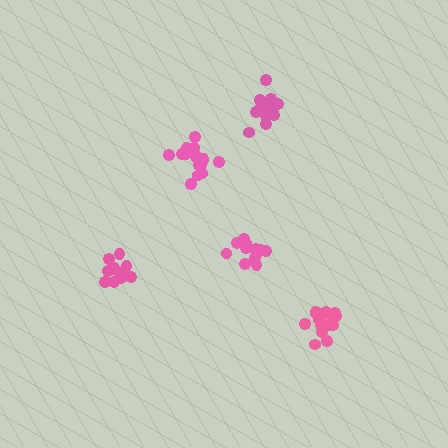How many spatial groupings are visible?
There are 5 spatial groupings.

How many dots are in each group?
Group 1: 15 dots, Group 2: 16 dots, Group 3: 13 dots, Group 4: 11 dots, Group 5: 14 dots (69 total).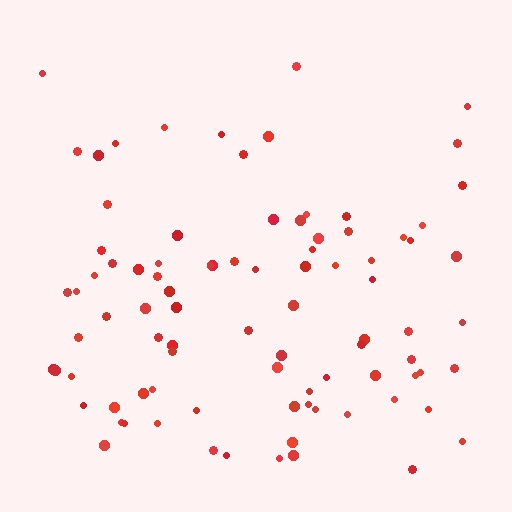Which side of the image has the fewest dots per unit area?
The top.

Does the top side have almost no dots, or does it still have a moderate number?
Still a moderate number, just noticeably fewer than the bottom.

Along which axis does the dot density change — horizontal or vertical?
Vertical.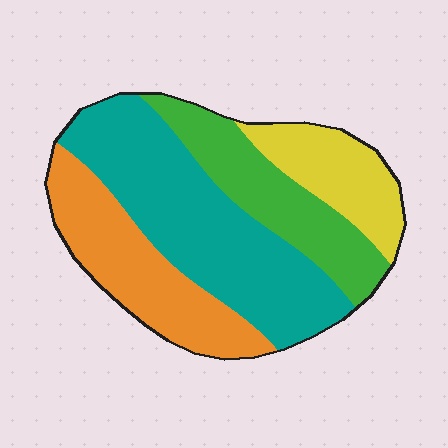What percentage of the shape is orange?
Orange takes up about one quarter (1/4) of the shape.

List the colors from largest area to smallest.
From largest to smallest: teal, orange, green, yellow.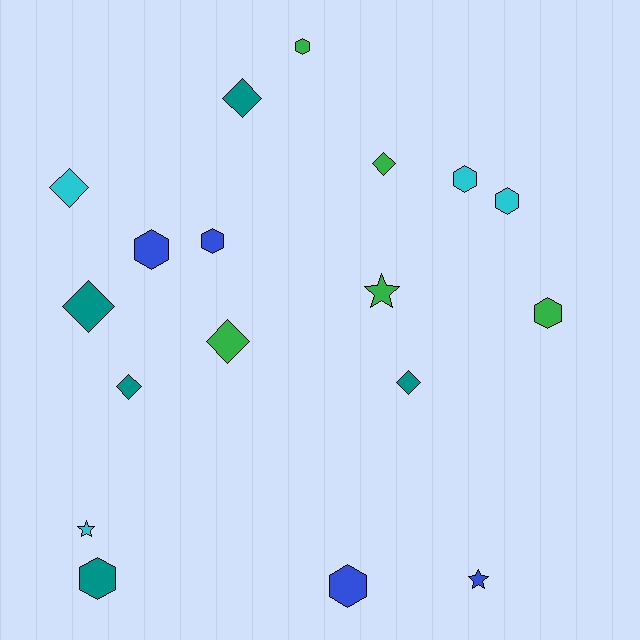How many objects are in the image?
There are 18 objects.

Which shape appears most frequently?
Hexagon, with 8 objects.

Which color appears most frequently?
Green, with 5 objects.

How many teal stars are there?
There are no teal stars.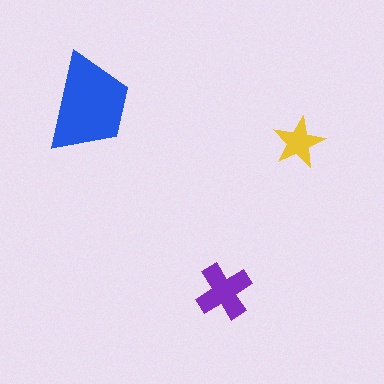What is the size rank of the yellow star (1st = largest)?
3rd.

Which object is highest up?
The blue trapezoid is topmost.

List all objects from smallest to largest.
The yellow star, the purple cross, the blue trapezoid.